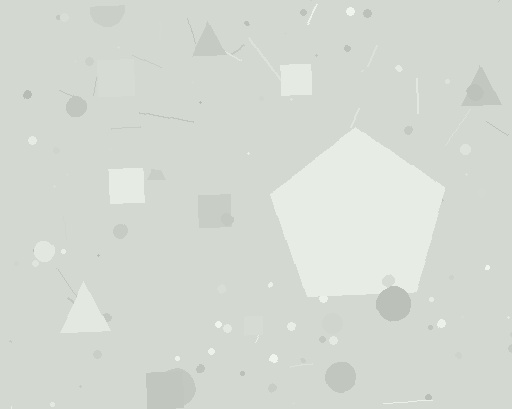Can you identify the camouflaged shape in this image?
The camouflaged shape is a pentagon.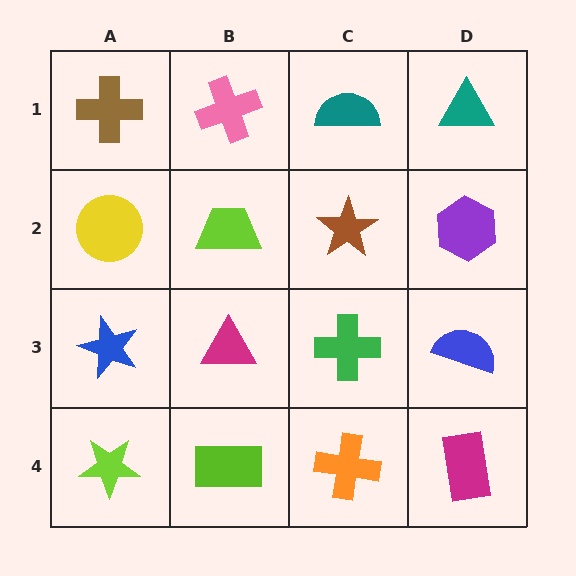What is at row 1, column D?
A teal triangle.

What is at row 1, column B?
A pink cross.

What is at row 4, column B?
A lime rectangle.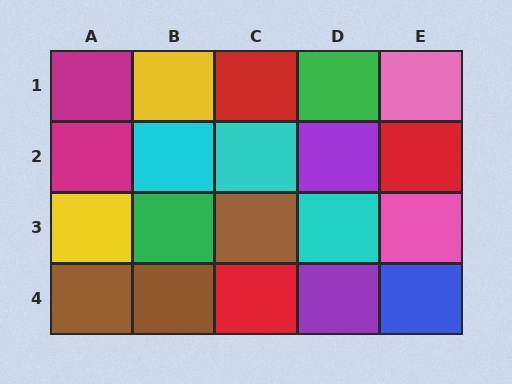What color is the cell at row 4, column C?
Red.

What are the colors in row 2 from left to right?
Magenta, cyan, cyan, purple, red.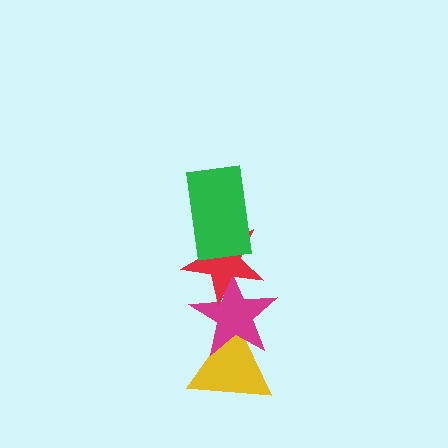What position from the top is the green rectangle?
The green rectangle is 1st from the top.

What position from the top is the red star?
The red star is 2nd from the top.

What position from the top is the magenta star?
The magenta star is 3rd from the top.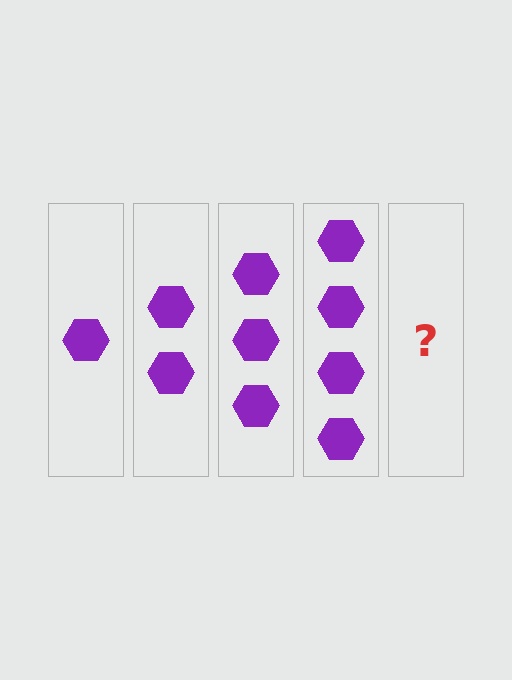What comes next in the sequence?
The next element should be 5 hexagons.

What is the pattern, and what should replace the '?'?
The pattern is that each step adds one more hexagon. The '?' should be 5 hexagons.